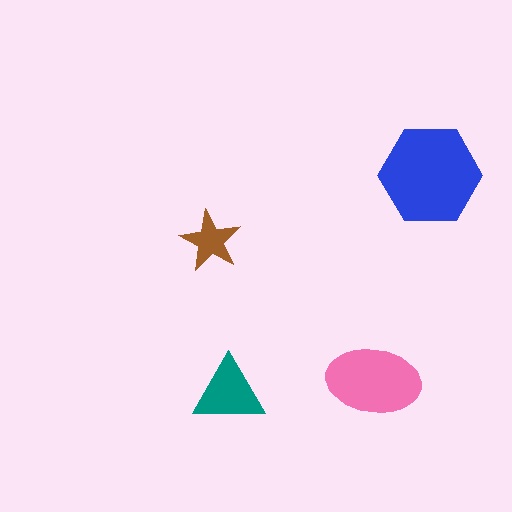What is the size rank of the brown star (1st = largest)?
4th.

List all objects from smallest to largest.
The brown star, the teal triangle, the pink ellipse, the blue hexagon.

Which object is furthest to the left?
The brown star is leftmost.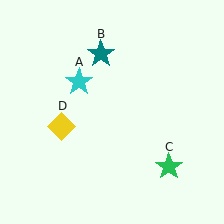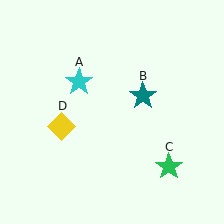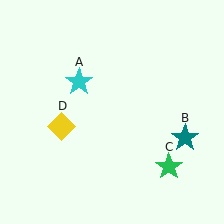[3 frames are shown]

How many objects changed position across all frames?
1 object changed position: teal star (object B).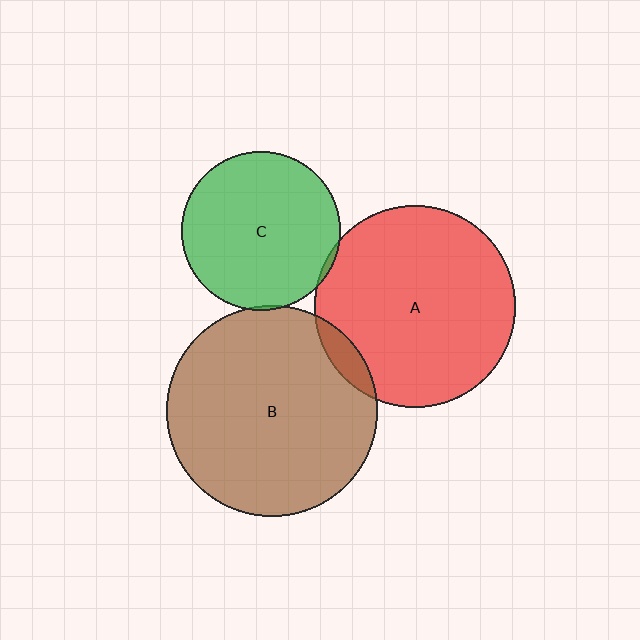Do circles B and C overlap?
Yes.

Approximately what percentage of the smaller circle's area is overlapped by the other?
Approximately 5%.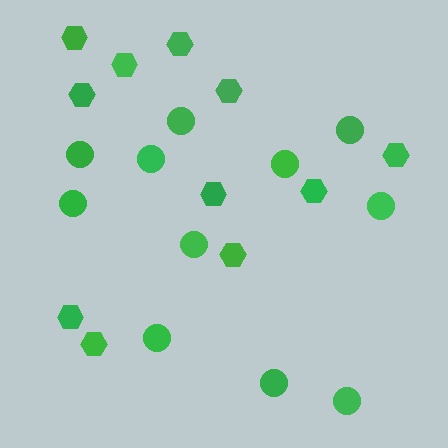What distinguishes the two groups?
There are 2 groups: one group of circles (11) and one group of hexagons (11).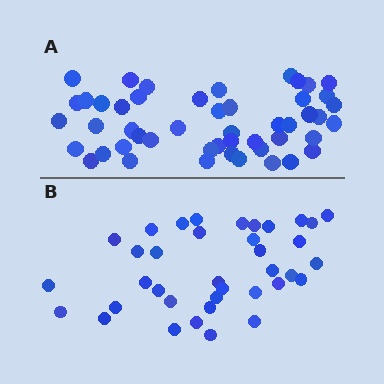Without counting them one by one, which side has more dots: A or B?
Region A (the top region) has more dots.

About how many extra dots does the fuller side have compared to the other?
Region A has roughly 12 or so more dots than region B.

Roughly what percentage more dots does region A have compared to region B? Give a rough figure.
About 30% more.